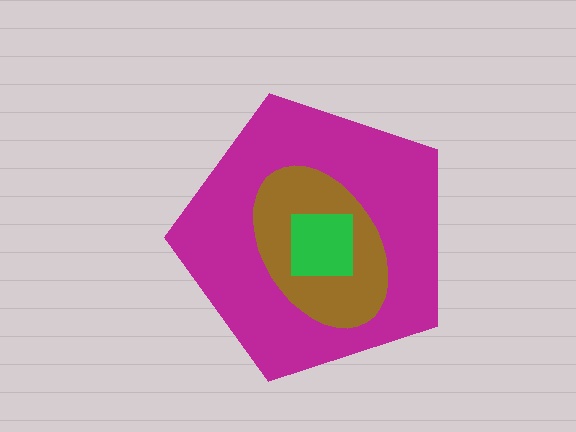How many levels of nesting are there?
3.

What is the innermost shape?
The green square.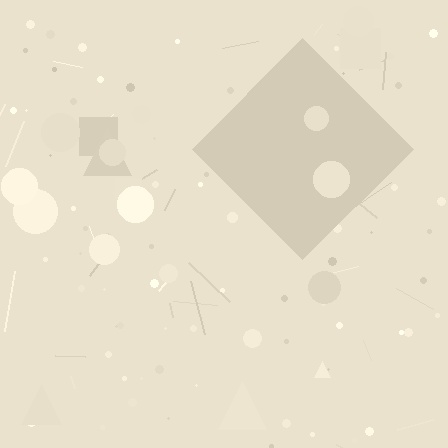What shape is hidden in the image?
A diamond is hidden in the image.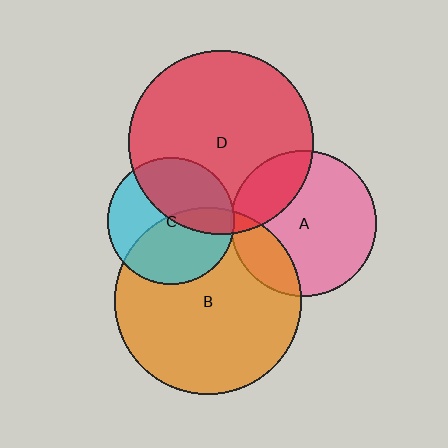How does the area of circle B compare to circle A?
Approximately 1.6 times.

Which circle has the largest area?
Circle B (orange).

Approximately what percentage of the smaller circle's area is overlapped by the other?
Approximately 5%.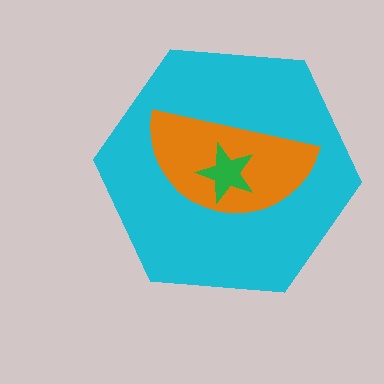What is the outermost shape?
The cyan hexagon.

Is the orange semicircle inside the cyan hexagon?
Yes.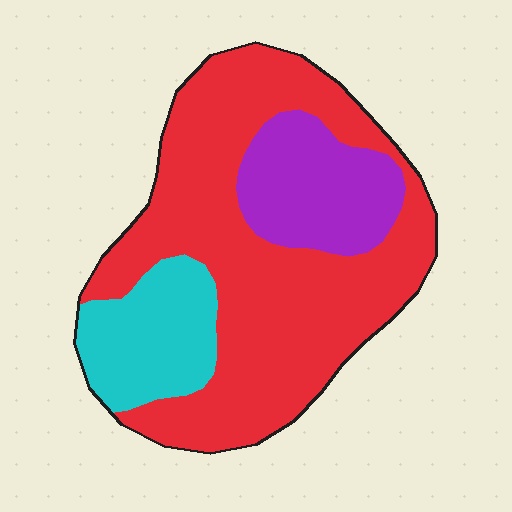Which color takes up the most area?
Red, at roughly 65%.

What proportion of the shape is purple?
Purple takes up about one sixth (1/6) of the shape.